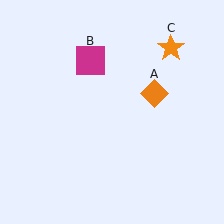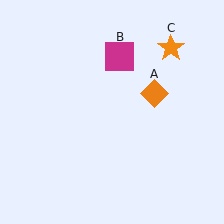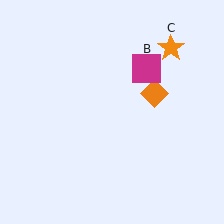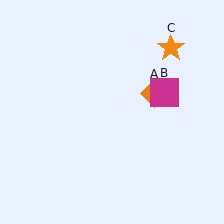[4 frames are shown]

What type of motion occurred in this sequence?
The magenta square (object B) rotated clockwise around the center of the scene.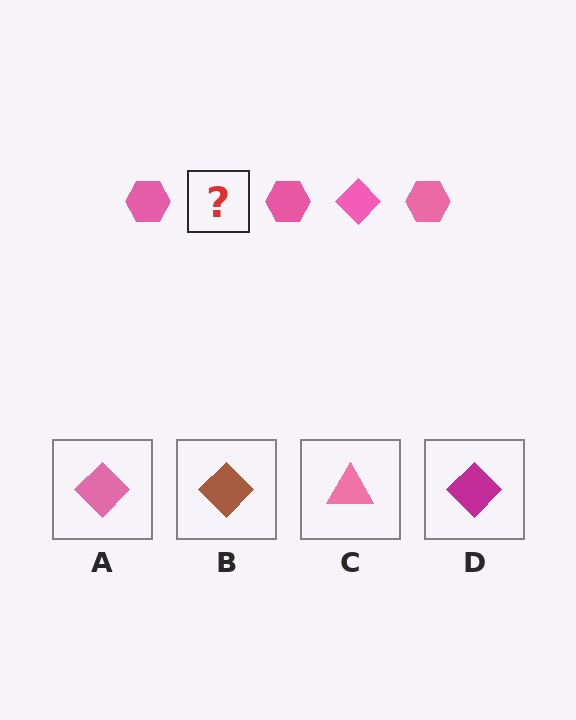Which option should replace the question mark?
Option A.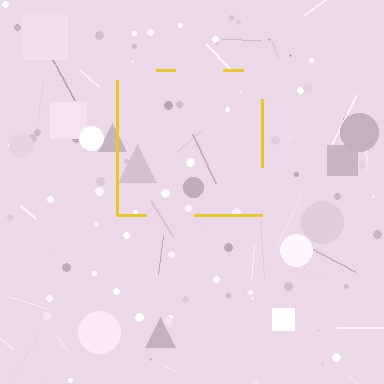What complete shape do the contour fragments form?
The contour fragments form a square.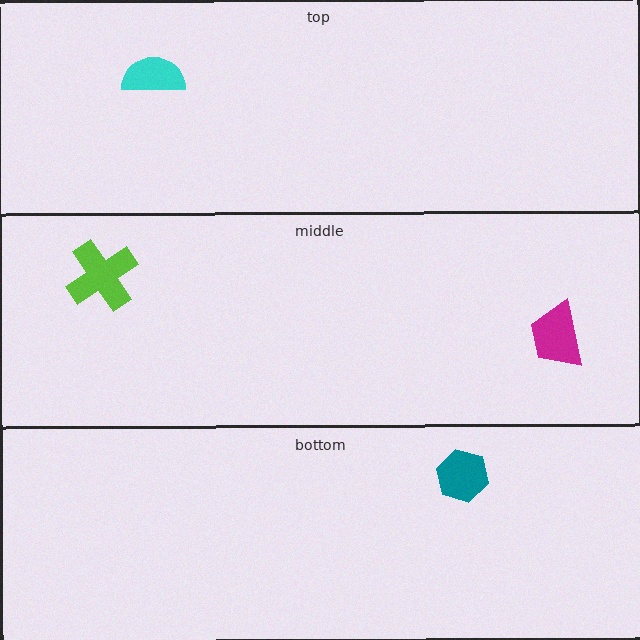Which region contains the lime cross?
The middle region.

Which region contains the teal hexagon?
The bottom region.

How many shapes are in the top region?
1.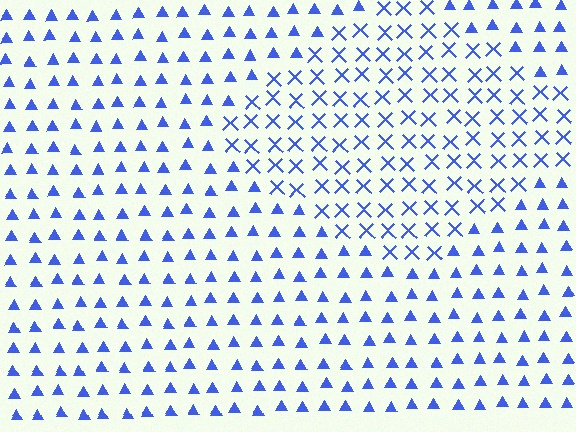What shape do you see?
I see a diamond.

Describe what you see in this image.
The image is filled with small blue elements arranged in a uniform grid. A diamond-shaped region contains X marks, while the surrounding area contains triangles. The boundary is defined purely by the change in element shape.